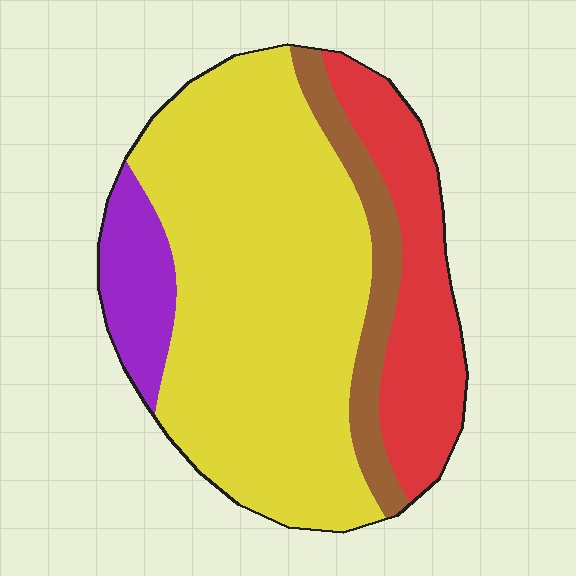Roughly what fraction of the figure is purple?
Purple covers 9% of the figure.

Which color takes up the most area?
Yellow, at roughly 60%.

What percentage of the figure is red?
Red covers about 20% of the figure.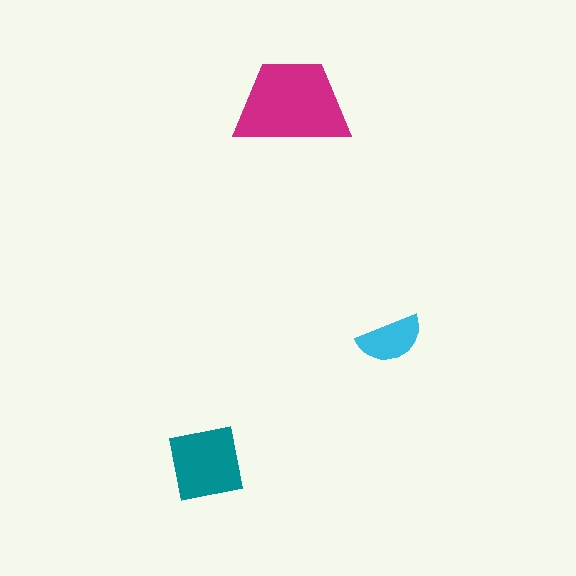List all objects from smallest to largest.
The cyan semicircle, the teal square, the magenta trapezoid.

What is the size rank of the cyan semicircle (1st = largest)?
3rd.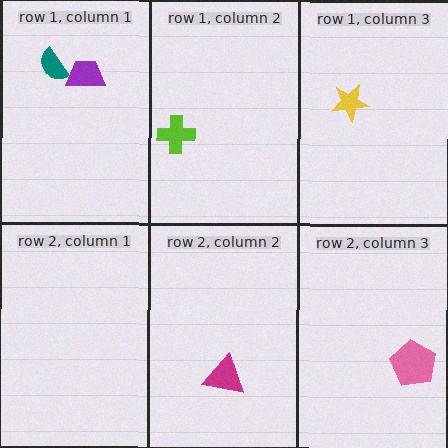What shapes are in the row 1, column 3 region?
The yellow star.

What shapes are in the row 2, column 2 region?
The magenta triangle.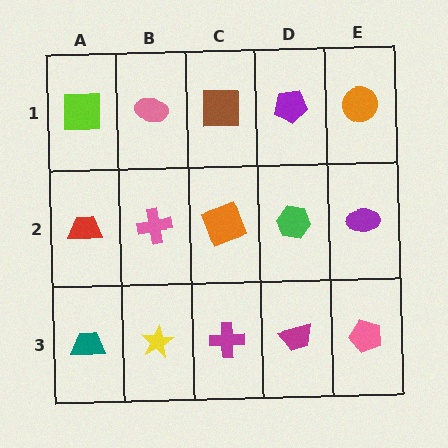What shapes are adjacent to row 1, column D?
A green hexagon (row 2, column D), a brown square (row 1, column C), an orange circle (row 1, column E).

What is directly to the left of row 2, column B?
A red trapezoid.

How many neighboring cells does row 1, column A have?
2.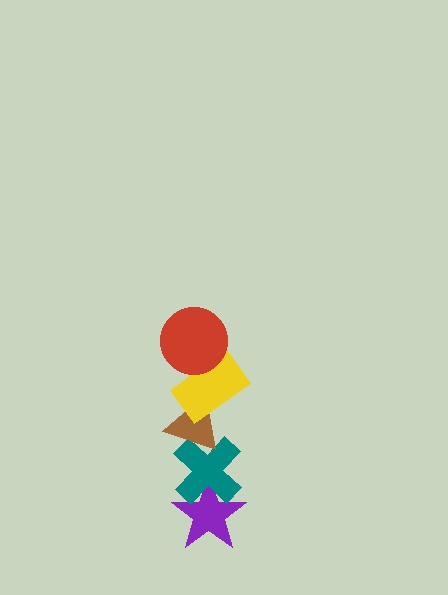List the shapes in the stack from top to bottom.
From top to bottom: the red circle, the yellow rectangle, the brown triangle, the teal cross, the purple star.